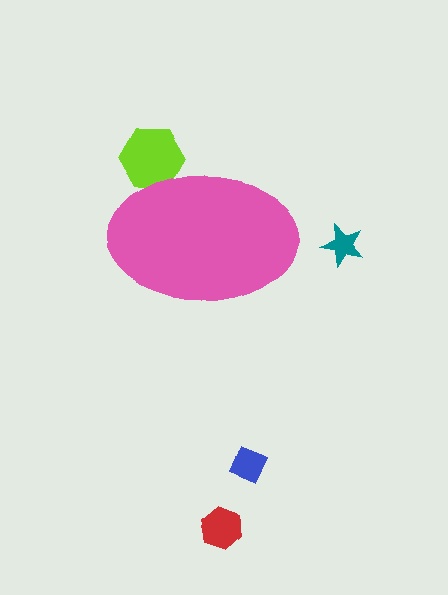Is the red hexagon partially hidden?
No, the red hexagon is fully visible.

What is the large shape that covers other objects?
A pink ellipse.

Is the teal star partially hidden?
No, the teal star is fully visible.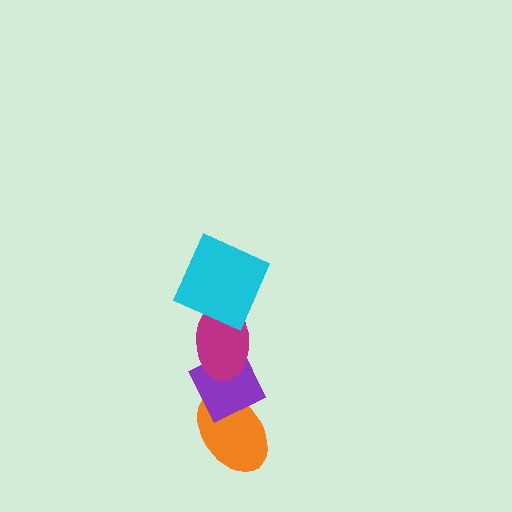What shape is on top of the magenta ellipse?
The cyan square is on top of the magenta ellipse.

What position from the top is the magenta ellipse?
The magenta ellipse is 2nd from the top.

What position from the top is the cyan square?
The cyan square is 1st from the top.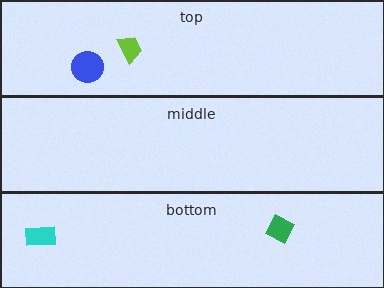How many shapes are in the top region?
2.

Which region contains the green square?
The bottom region.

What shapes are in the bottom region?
The green square, the cyan rectangle.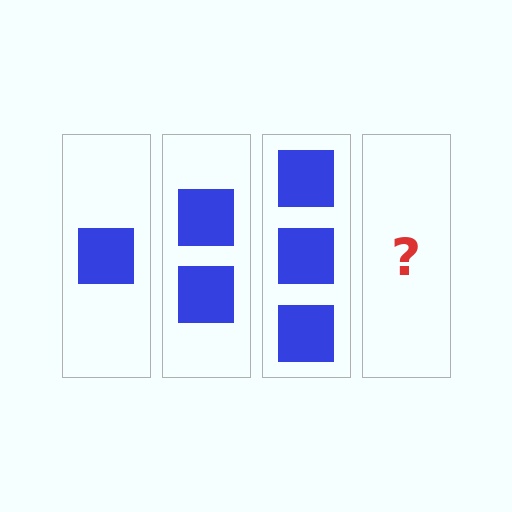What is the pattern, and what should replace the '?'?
The pattern is that each step adds one more square. The '?' should be 4 squares.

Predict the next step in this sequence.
The next step is 4 squares.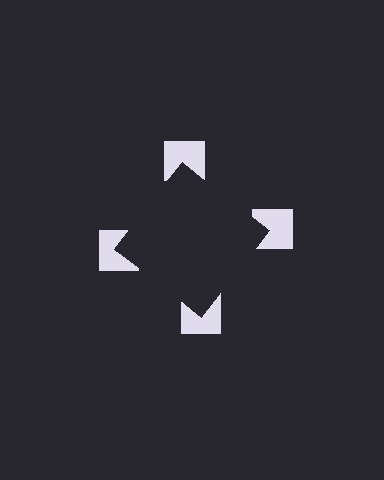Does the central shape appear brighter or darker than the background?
It typically appears slightly darker than the background, even though no actual brightness change is drawn.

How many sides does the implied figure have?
4 sides.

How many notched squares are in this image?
There are 4 — one at each vertex of the illusory square.